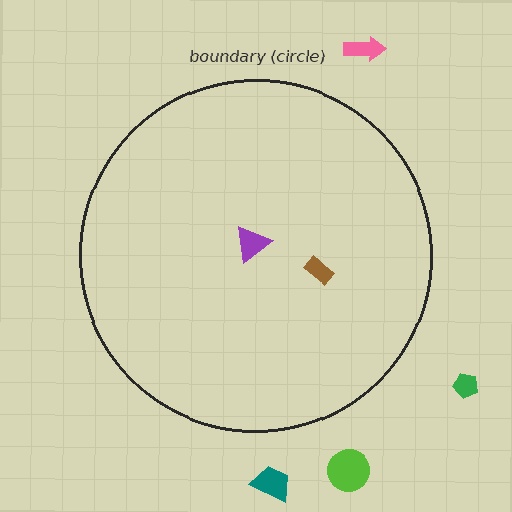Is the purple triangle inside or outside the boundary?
Inside.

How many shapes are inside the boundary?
2 inside, 4 outside.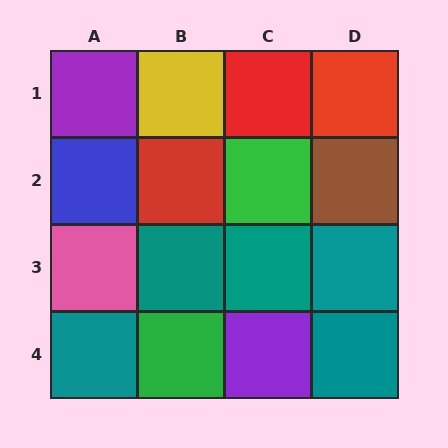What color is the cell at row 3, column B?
Teal.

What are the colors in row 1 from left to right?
Purple, yellow, red, red.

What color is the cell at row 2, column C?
Green.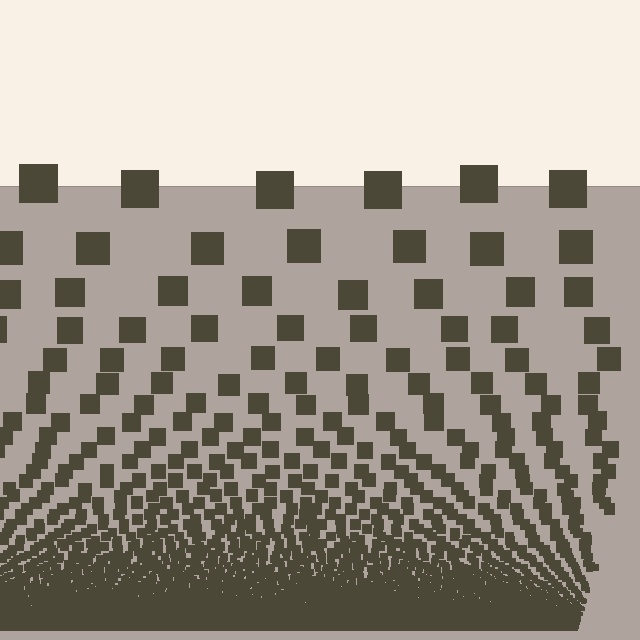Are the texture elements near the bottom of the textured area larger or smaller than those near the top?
Smaller. The gradient is inverted — elements near the bottom are smaller and denser.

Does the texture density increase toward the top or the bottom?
Density increases toward the bottom.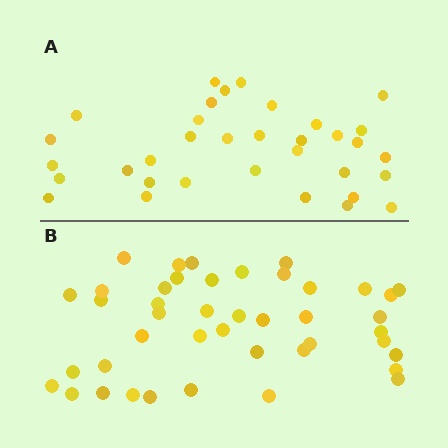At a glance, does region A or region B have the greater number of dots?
Region B (the bottom region) has more dots.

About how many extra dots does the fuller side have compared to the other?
Region B has roughly 8 or so more dots than region A.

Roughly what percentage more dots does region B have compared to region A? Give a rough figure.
About 25% more.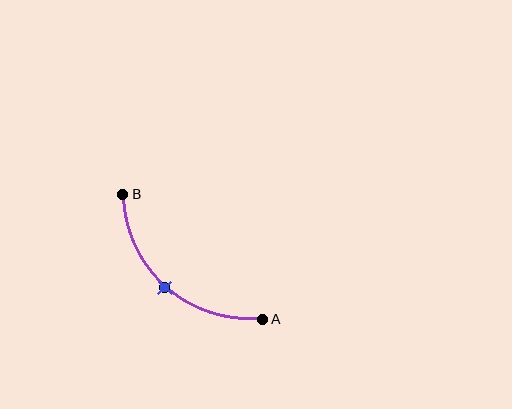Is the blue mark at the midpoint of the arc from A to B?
Yes. The blue mark lies on the arc at equal arc-length from both A and B — it is the arc midpoint.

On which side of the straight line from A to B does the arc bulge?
The arc bulges below and to the left of the straight line connecting A and B.